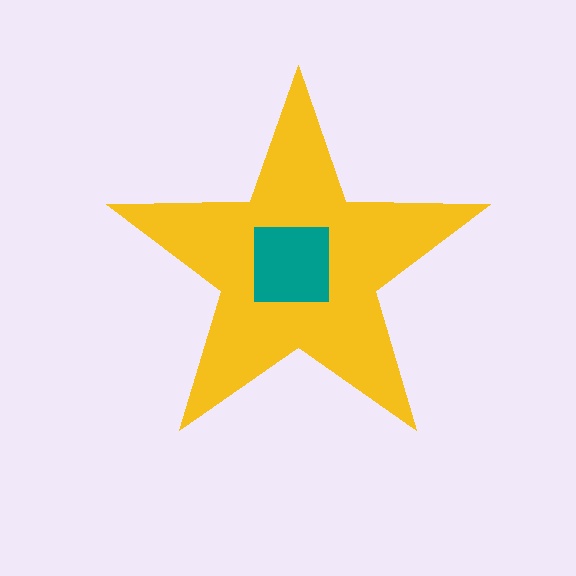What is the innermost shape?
The teal square.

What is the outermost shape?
The yellow star.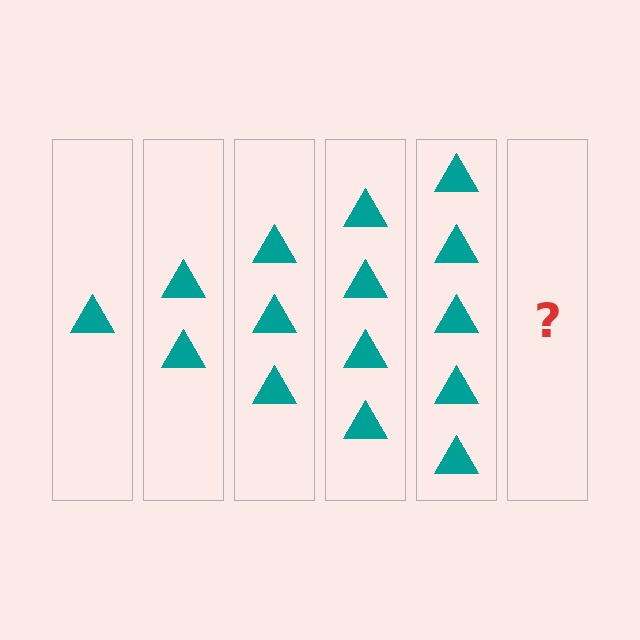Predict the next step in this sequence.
The next step is 6 triangles.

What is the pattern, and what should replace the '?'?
The pattern is that each step adds one more triangle. The '?' should be 6 triangles.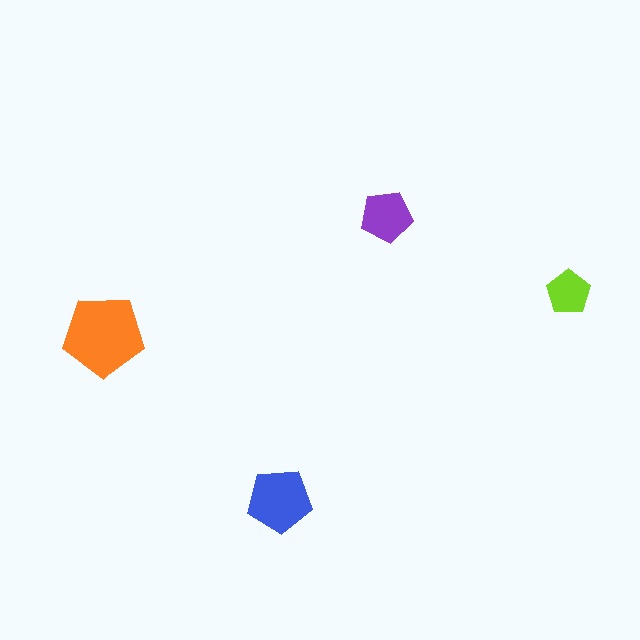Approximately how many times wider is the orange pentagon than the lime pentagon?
About 2 times wider.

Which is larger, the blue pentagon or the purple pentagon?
The blue one.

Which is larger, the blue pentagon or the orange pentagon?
The orange one.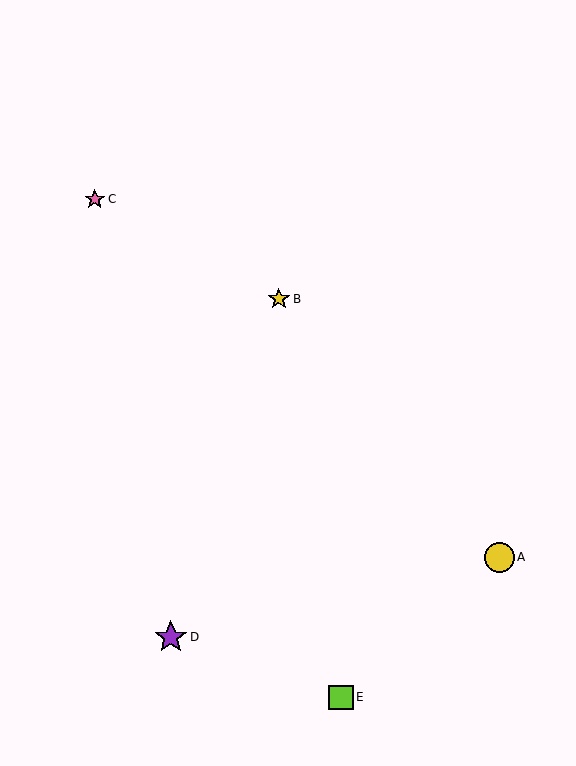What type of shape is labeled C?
Shape C is a pink star.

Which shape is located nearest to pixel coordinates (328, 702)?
The lime square (labeled E) at (341, 697) is nearest to that location.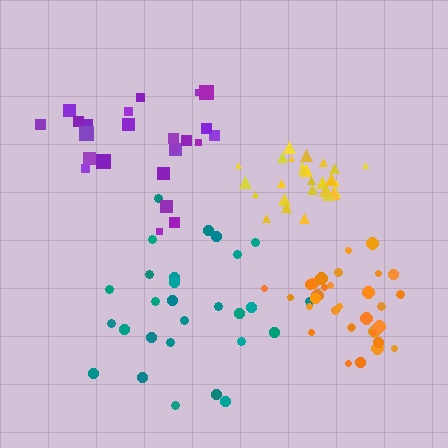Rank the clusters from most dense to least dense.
yellow, orange, purple, teal.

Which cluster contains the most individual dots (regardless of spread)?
Orange (32).